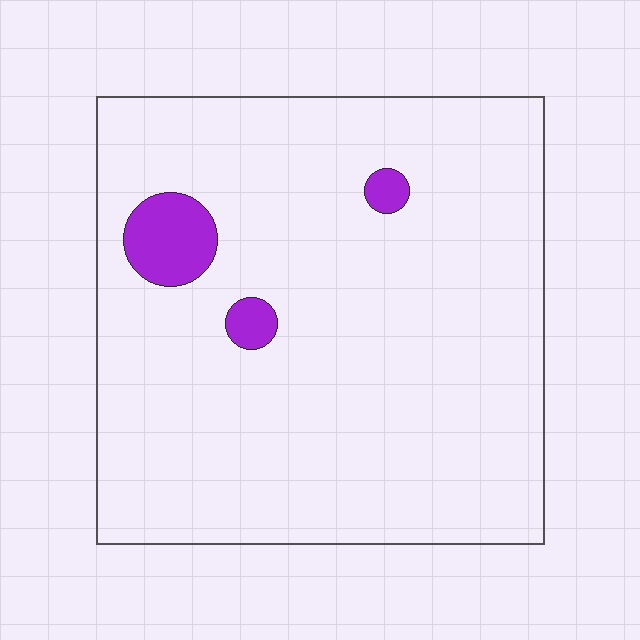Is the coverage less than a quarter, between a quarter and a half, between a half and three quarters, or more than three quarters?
Less than a quarter.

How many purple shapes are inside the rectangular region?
3.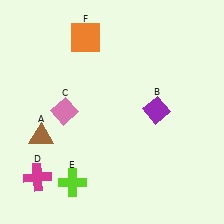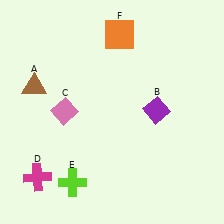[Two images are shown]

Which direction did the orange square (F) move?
The orange square (F) moved right.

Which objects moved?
The objects that moved are: the brown triangle (A), the orange square (F).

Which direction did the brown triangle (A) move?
The brown triangle (A) moved up.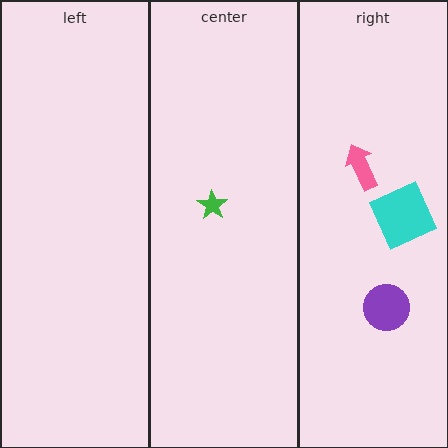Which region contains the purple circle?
The right region.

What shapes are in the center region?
The green star.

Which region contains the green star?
The center region.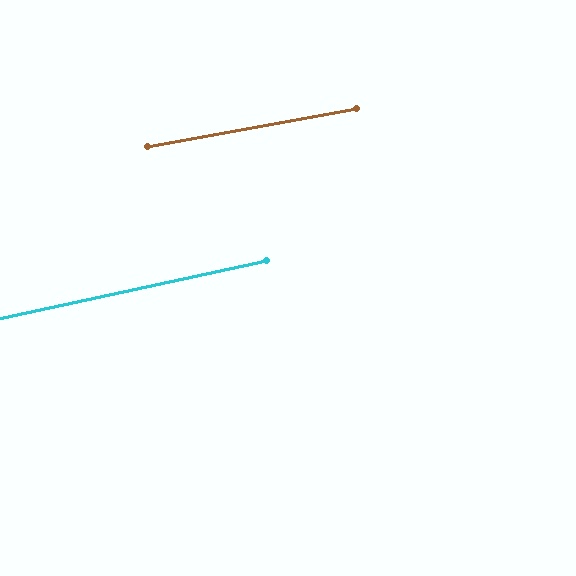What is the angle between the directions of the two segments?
Approximately 2 degrees.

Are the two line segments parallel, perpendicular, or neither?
Parallel — their directions differ by only 1.9°.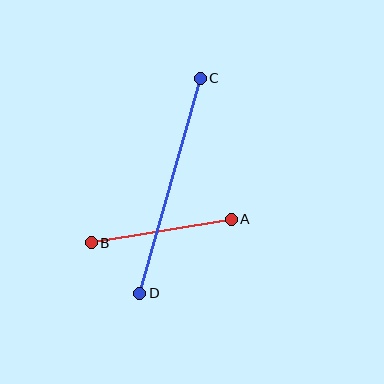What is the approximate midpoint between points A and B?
The midpoint is at approximately (161, 231) pixels.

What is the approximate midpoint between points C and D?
The midpoint is at approximately (170, 186) pixels.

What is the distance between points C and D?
The distance is approximately 223 pixels.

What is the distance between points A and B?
The distance is approximately 142 pixels.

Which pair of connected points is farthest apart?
Points C and D are farthest apart.